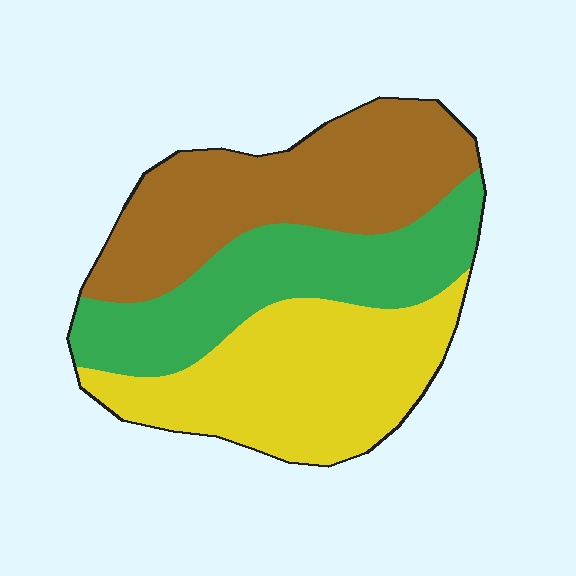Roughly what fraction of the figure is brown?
Brown takes up about one third (1/3) of the figure.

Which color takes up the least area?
Green, at roughly 30%.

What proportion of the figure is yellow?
Yellow covers 35% of the figure.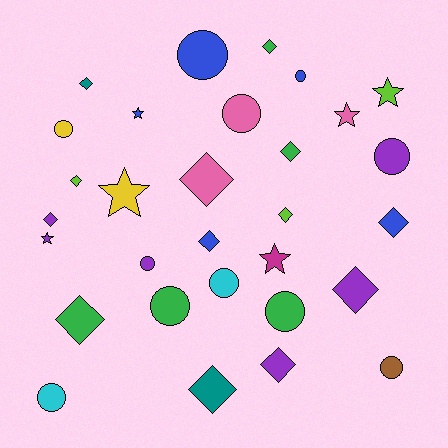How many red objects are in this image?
There are no red objects.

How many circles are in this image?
There are 11 circles.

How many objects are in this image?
There are 30 objects.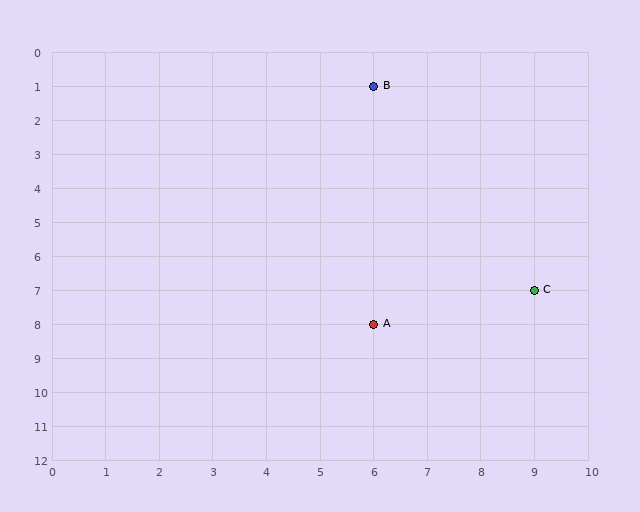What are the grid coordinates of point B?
Point B is at grid coordinates (6, 1).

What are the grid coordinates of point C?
Point C is at grid coordinates (9, 7).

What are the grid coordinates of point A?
Point A is at grid coordinates (6, 8).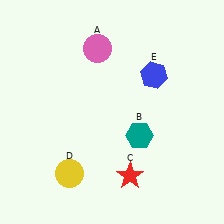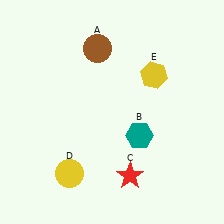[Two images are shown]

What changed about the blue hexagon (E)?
In Image 1, E is blue. In Image 2, it changed to yellow.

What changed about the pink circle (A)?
In Image 1, A is pink. In Image 2, it changed to brown.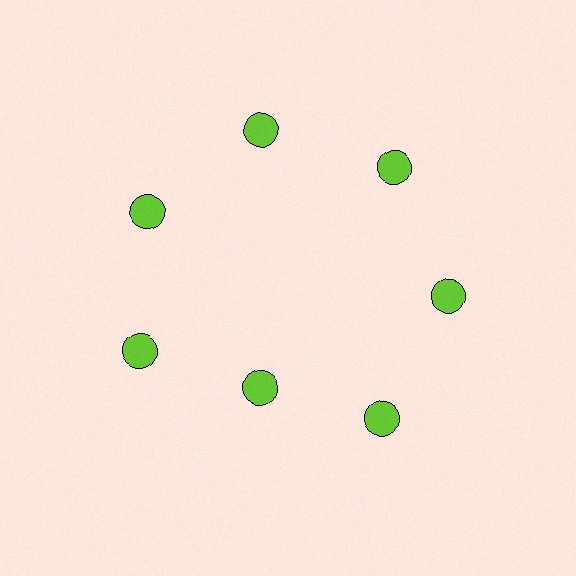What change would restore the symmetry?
The symmetry would be restored by moving it outward, back onto the ring so that all 7 circles sit at equal angles and equal distance from the center.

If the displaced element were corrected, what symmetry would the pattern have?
It would have 7-fold rotational symmetry — the pattern would map onto itself every 51 degrees.